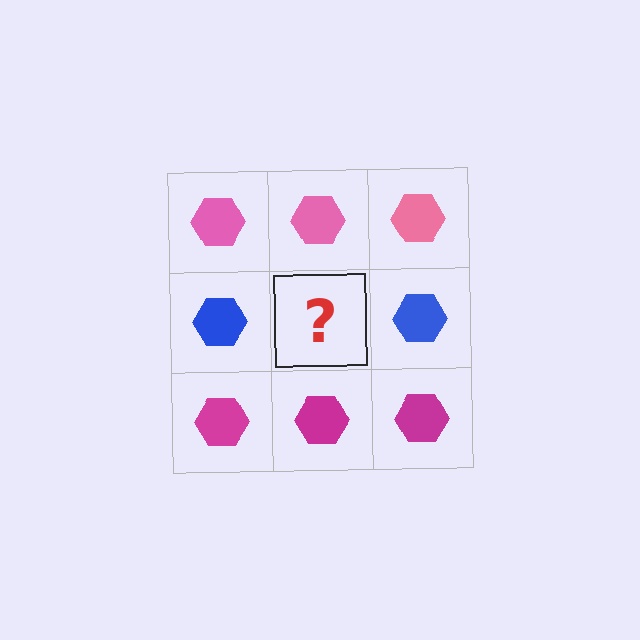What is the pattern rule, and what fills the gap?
The rule is that each row has a consistent color. The gap should be filled with a blue hexagon.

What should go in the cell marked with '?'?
The missing cell should contain a blue hexagon.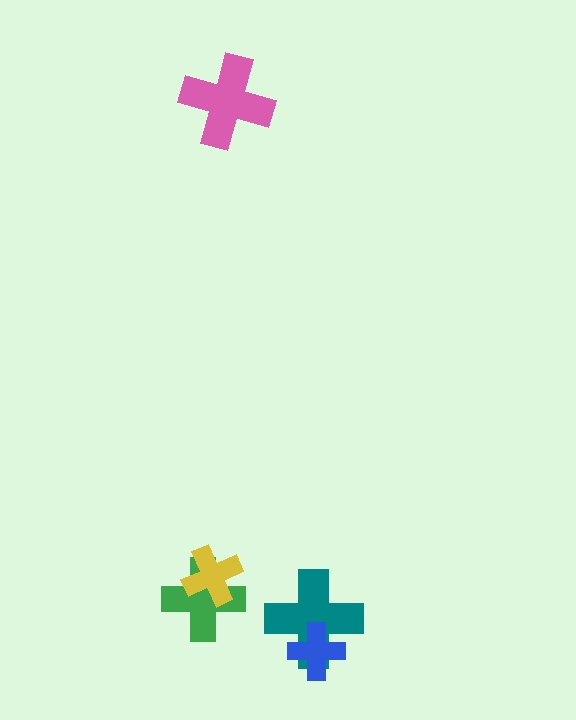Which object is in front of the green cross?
The yellow cross is in front of the green cross.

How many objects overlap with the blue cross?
1 object overlaps with the blue cross.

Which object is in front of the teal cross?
The blue cross is in front of the teal cross.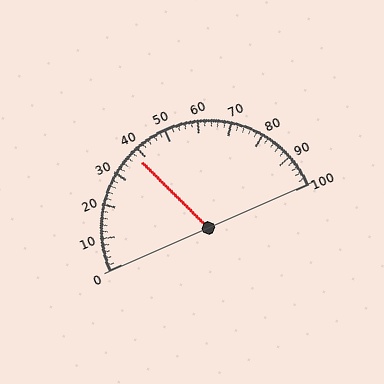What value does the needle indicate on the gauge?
The needle indicates approximately 38.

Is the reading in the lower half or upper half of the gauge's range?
The reading is in the lower half of the range (0 to 100).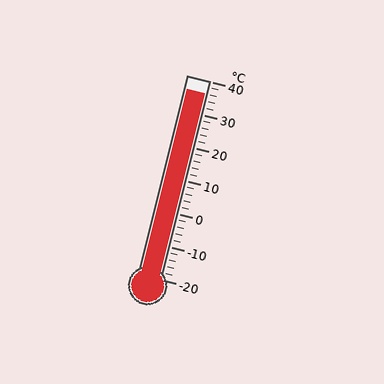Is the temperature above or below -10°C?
The temperature is above -10°C.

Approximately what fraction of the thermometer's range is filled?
The thermometer is filled to approximately 95% of its range.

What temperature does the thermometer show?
The thermometer shows approximately 36°C.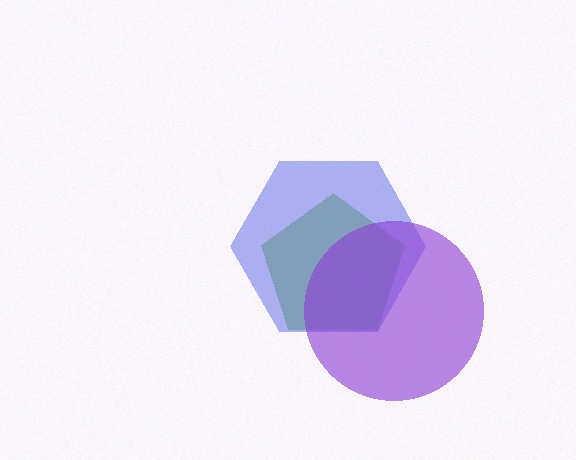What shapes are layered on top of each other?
The layered shapes are: a lime pentagon, a blue hexagon, a purple circle.